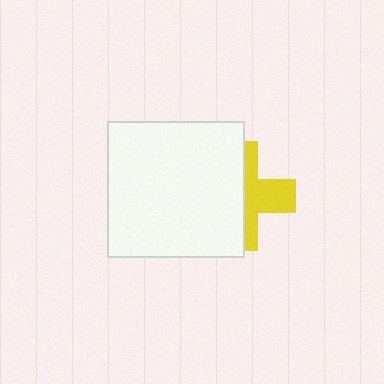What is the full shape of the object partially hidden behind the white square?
The partially hidden object is a yellow cross.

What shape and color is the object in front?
The object in front is a white square.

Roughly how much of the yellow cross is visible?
A small part of it is visible (roughly 43%).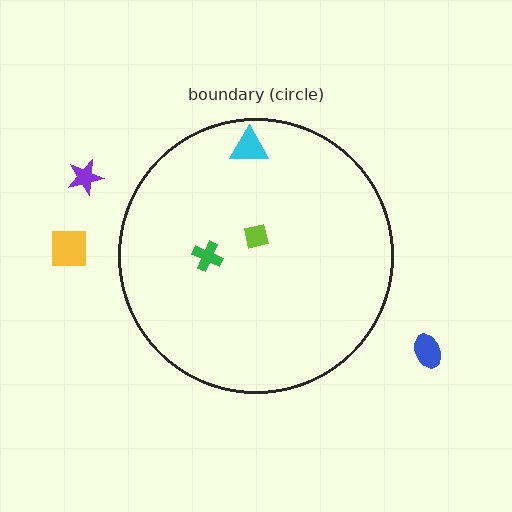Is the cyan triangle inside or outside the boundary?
Inside.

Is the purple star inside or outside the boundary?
Outside.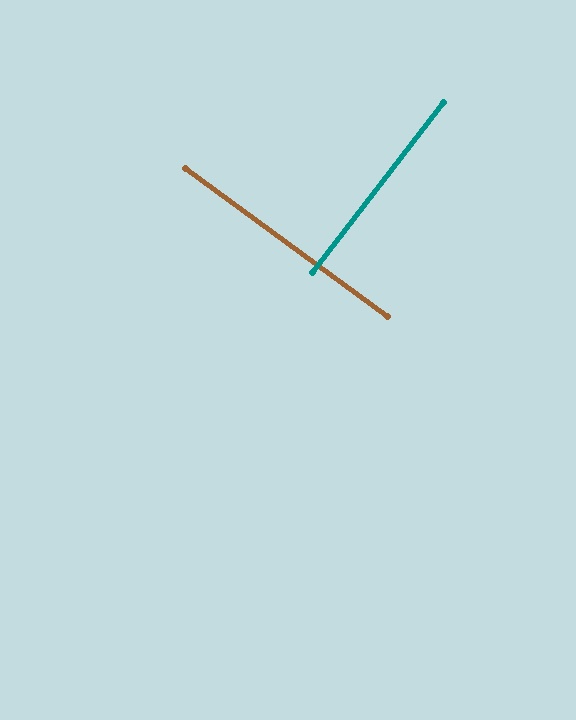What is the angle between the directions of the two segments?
Approximately 89 degrees.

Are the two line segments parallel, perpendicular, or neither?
Perpendicular — they meet at approximately 89°.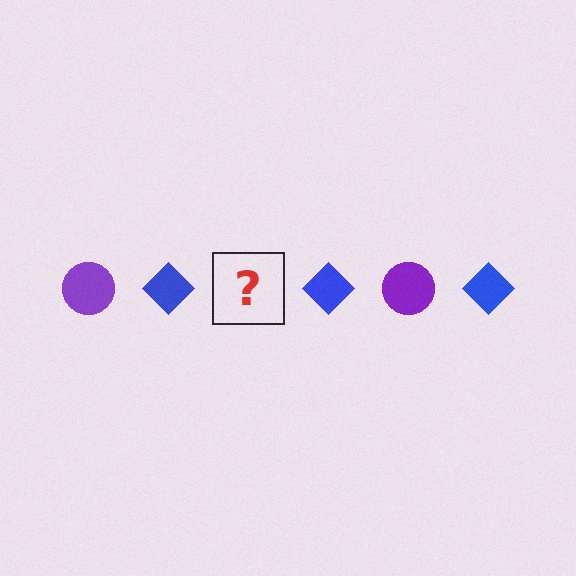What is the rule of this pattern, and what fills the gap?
The rule is that the pattern alternates between purple circle and blue diamond. The gap should be filled with a purple circle.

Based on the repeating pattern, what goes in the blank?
The blank should be a purple circle.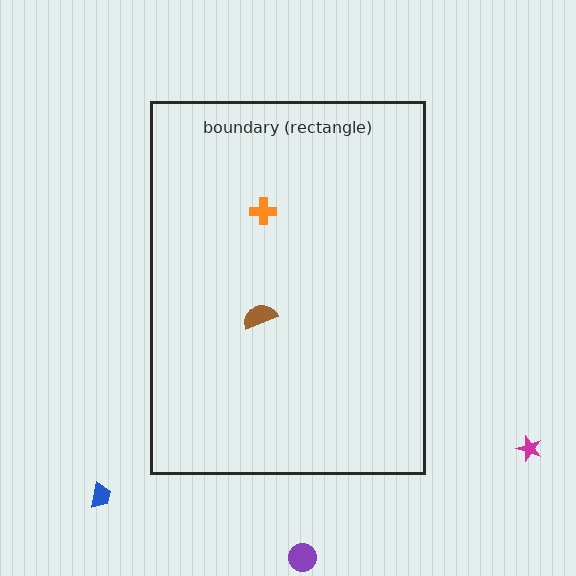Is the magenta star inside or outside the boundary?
Outside.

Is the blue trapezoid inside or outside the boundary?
Outside.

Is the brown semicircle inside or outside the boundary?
Inside.